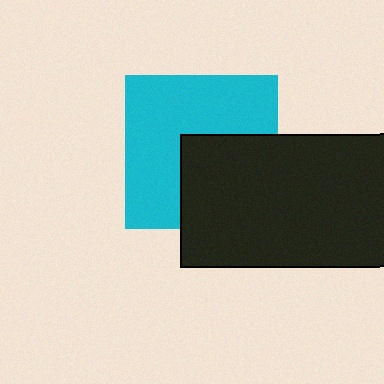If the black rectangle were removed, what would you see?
You would see the complete cyan square.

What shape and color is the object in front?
The object in front is a black rectangle.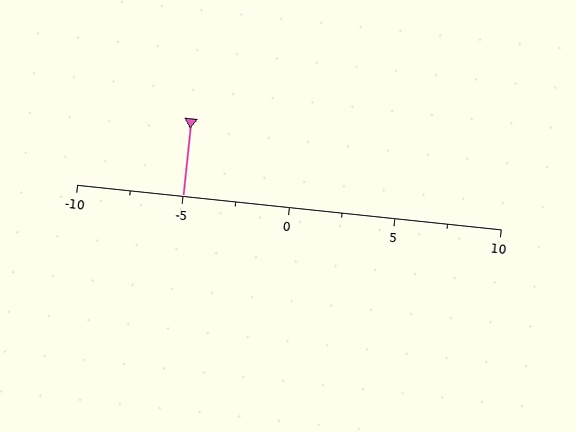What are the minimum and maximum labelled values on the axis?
The axis runs from -10 to 10.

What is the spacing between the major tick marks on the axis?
The major ticks are spaced 5 apart.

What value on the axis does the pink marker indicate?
The marker indicates approximately -5.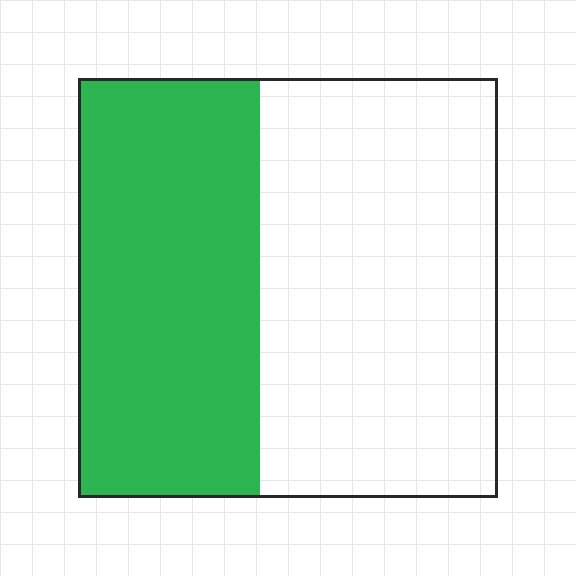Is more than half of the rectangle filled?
No.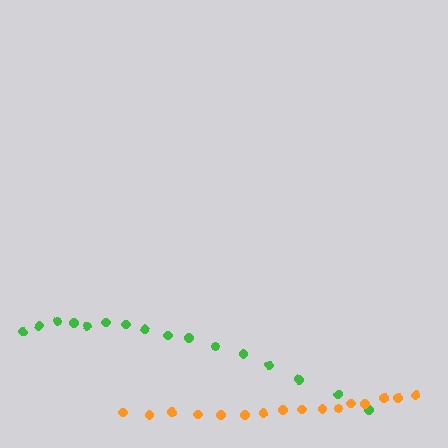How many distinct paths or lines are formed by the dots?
There are 2 distinct paths.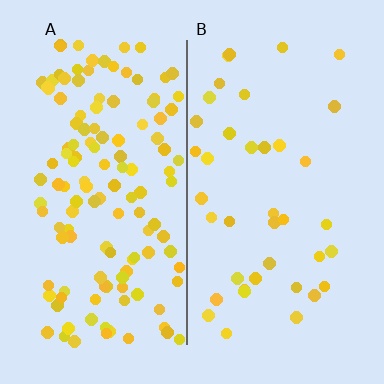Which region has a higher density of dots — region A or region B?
A (the left).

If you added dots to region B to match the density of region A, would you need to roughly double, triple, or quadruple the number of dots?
Approximately triple.